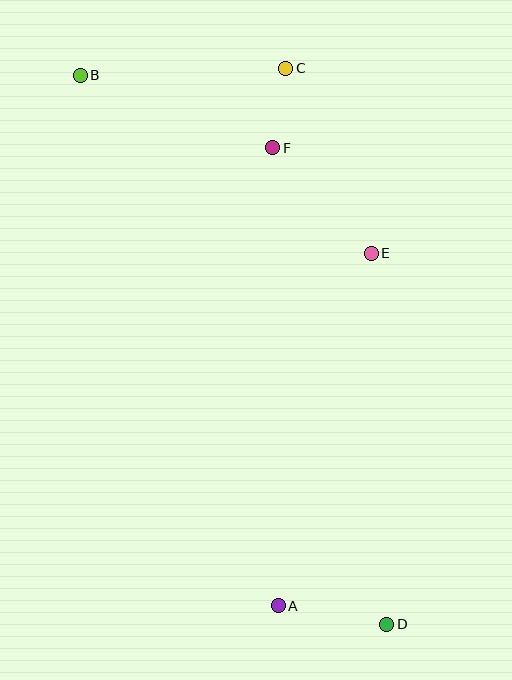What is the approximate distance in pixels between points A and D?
The distance between A and D is approximately 110 pixels.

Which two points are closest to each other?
Points C and F are closest to each other.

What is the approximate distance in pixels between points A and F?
The distance between A and F is approximately 458 pixels.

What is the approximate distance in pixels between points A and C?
The distance between A and C is approximately 538 pixels.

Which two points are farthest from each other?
Points B and D are farthest from each other.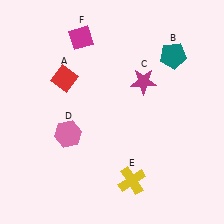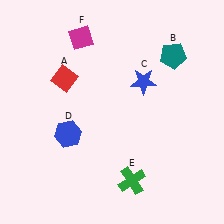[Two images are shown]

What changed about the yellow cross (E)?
In Image 1, E is yellow. In Image 2, it changed to green.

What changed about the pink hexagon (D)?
In Image 1, D is pink. In Image 2, it changed to blue.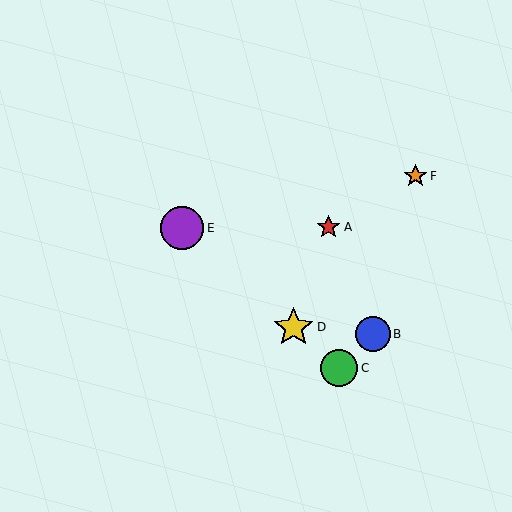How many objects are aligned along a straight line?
3 objects (C, D, E) are aligned along a straight line.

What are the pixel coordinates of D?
Object D is at (294, 327).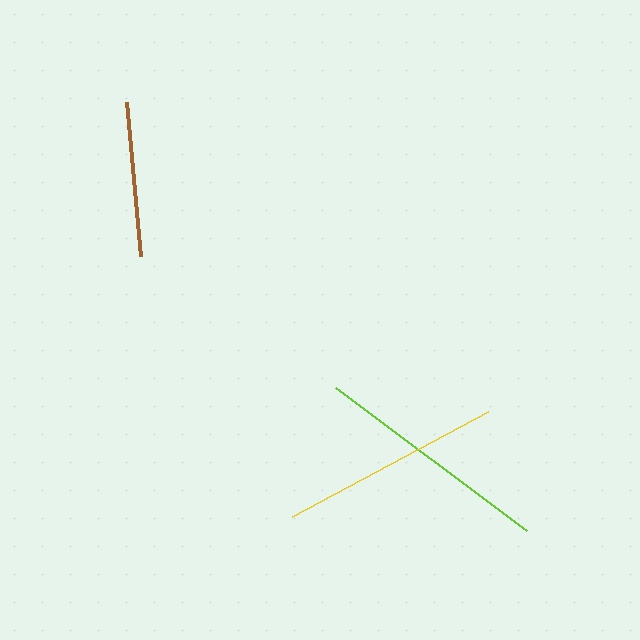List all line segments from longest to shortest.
From longest to shortest: lime, yellow, brown.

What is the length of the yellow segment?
The yellow segment is approximately 222 pixels long.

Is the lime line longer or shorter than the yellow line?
The lime line is longer than the yellow line.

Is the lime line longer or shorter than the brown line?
The lime line is longer than the brown line.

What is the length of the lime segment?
The lime segment is approximately 238 pixels long.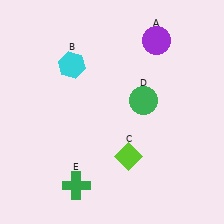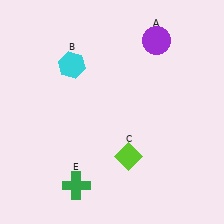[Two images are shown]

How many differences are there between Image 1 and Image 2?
There is 1 difference between the two images.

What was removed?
The green circle (D) was removed in Image 2.